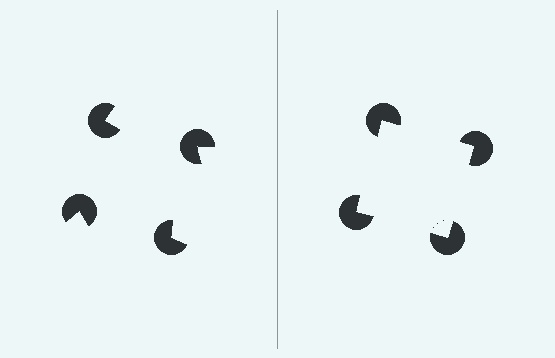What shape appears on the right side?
An illusory square.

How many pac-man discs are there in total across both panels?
8 — 4 on each side.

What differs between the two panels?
The pac-man discs are positioned identically on both sides; only the wedge orientations differ. On the right they align to a square; on the left they are misaligned.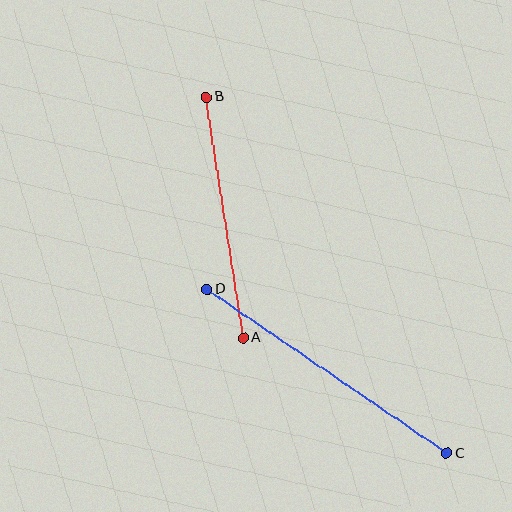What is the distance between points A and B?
The distance is approximately 244 pixels.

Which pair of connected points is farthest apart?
Points C and D are farthest apart.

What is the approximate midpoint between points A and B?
The midpoint is at approximately (225, 217) pixels.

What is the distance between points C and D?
The distance is approximately 290 pixels.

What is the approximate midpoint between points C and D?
The midpoint is at approximately (327, 371) pixels.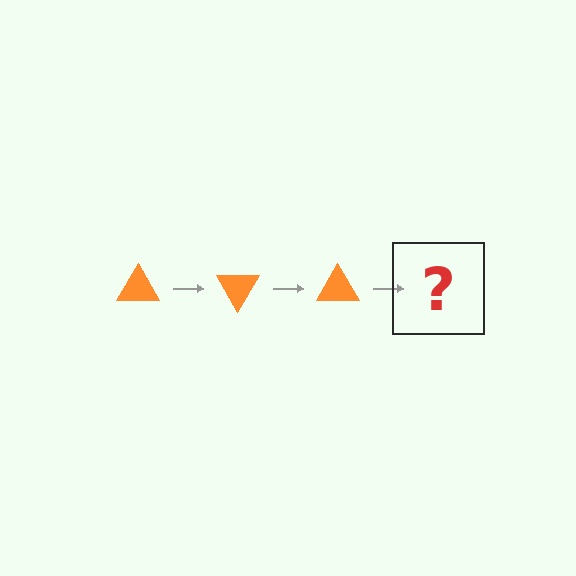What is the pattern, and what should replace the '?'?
The pattern is that the triangle rotates 60 degrees each step. The '?' should be an orange triangle rotated 180 degrees.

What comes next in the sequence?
The next element should be an orange triangle rotated 180 degrees.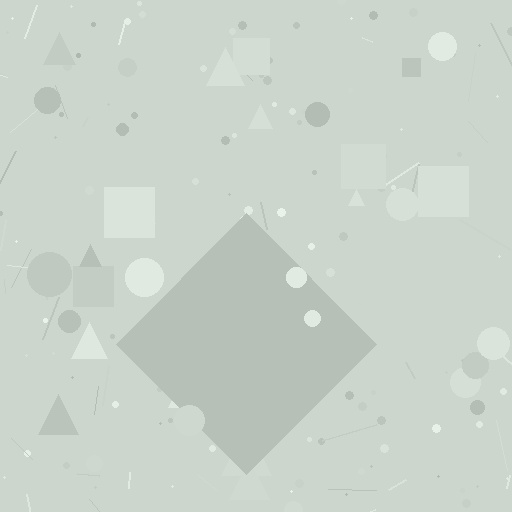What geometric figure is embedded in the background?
A diamond is embedded in the background.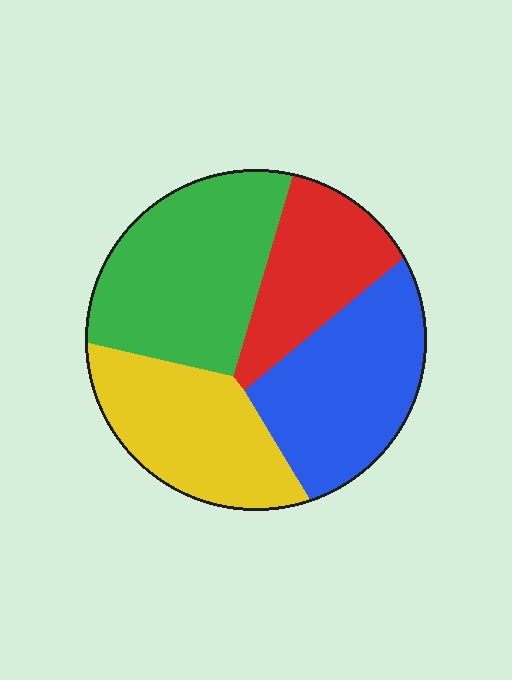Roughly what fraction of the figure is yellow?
Yellow covers about 25% of the figure.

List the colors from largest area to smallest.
From largest to smallest: green, blue, yellow, red.